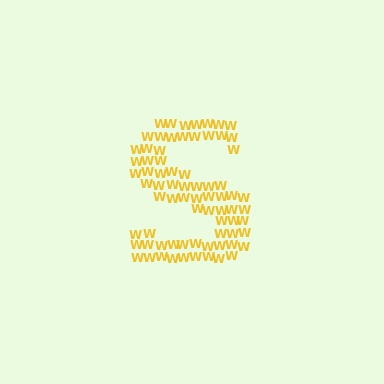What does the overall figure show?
The overall figure shows the letter S.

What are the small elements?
The small elements are letter W's.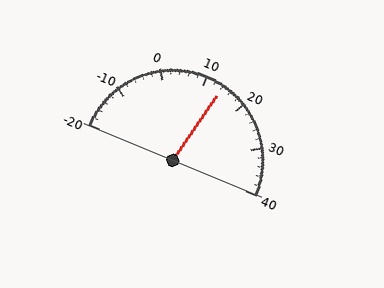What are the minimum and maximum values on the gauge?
The gauge ranges from -20 to 40.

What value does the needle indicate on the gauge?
The needle indicates approximately 14.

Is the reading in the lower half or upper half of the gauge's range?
The reading is in the upper half of the range (-20 to 40).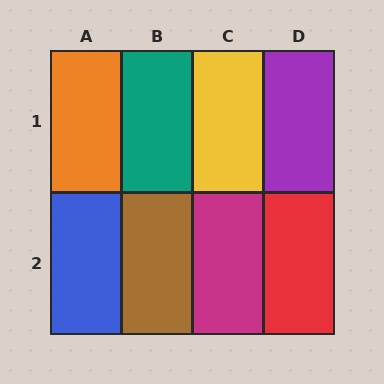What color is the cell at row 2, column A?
Blue.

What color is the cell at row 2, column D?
Red.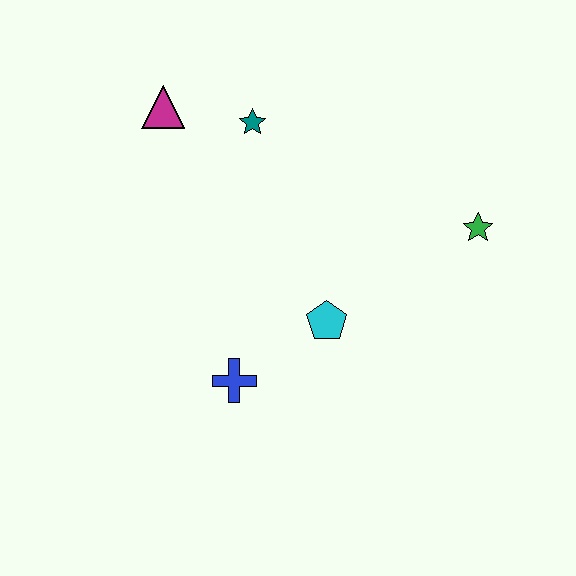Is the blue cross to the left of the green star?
Yes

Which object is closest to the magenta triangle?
The teal star is closest to the magenta triangle.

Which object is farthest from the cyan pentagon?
The magenta triangle is farthest from the cyan pentagon.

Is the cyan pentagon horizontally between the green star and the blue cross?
Yes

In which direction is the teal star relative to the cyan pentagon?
The teal star is above the cyan pentagon.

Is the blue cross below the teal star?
Yes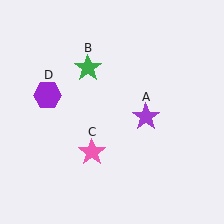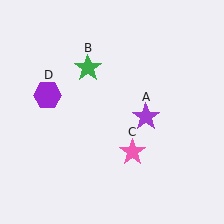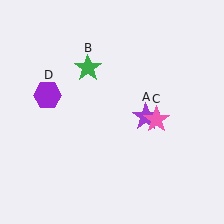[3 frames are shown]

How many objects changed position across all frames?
1 object changed position: pink star (object C).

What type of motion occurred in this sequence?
The pink star (object C) rotated counterclockwise around the center of the scene.